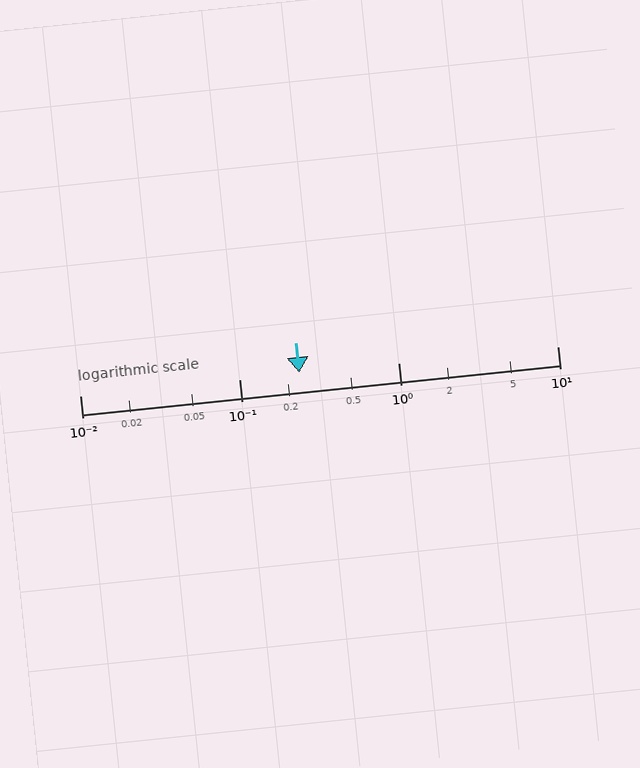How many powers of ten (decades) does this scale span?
The scale spans 3 decades, from 0.01 to 10.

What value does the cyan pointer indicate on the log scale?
The pointer indicates approximately 0.24.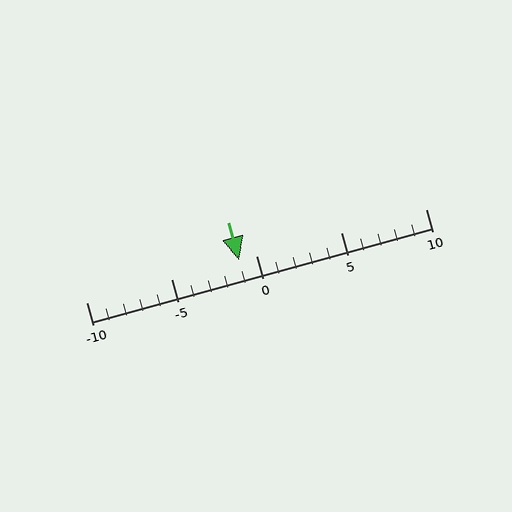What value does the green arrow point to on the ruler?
The green arrow points to approximately -1.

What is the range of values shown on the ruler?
The ruler shows values from -10 to 10.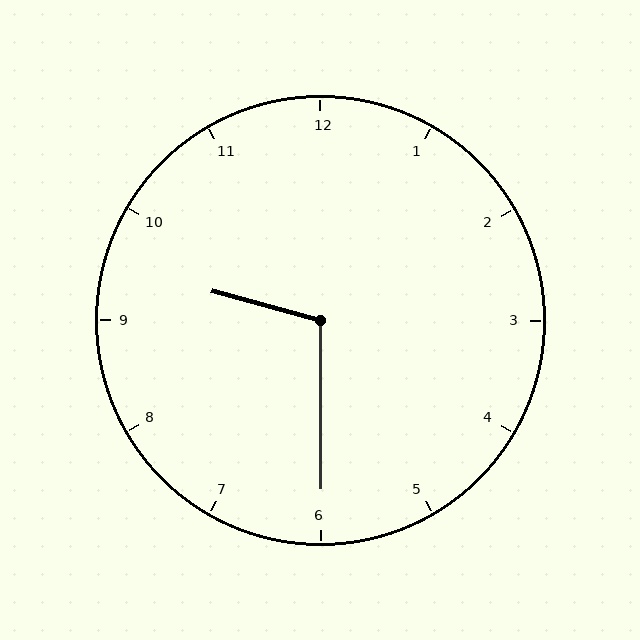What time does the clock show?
9:30.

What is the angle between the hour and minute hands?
Approximately 105 degrees.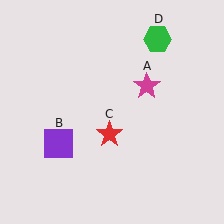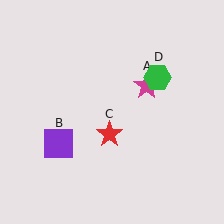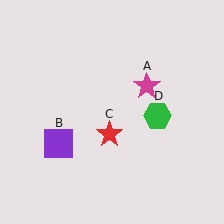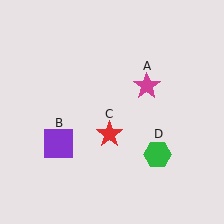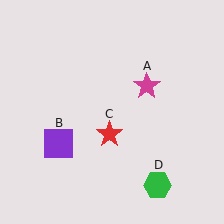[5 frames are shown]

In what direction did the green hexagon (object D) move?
The green hexagon (object D) moved down.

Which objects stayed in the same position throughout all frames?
Magenta star (object A) and purple square (object B) and red star (object C) remained stationary.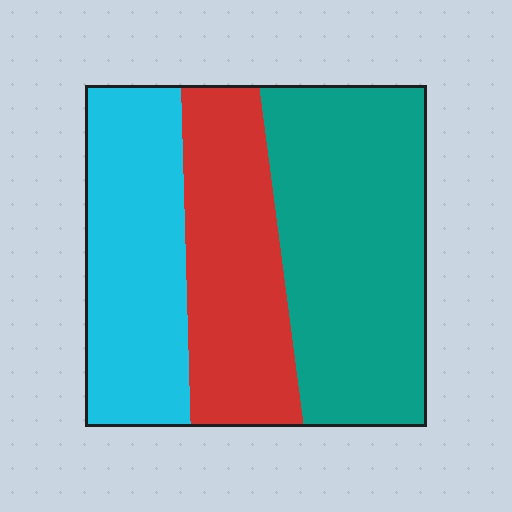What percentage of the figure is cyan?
Cyan takes up about one third (1/3) of the figure.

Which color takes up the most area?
Teal, at roughly 45%.